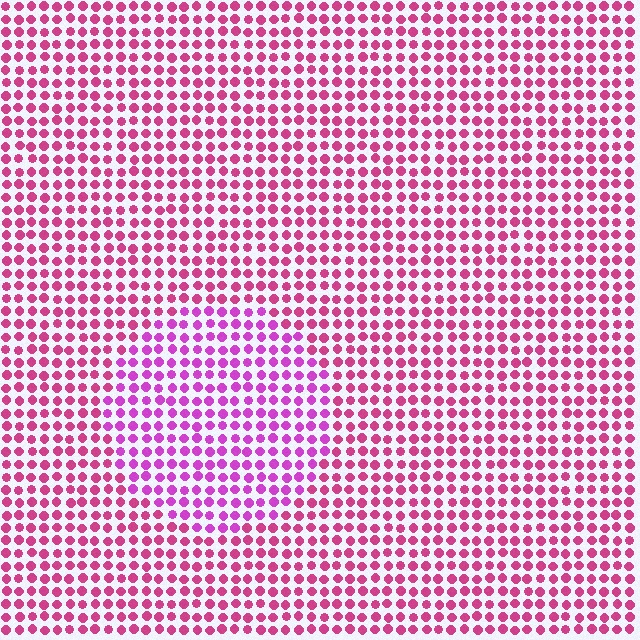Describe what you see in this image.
The image is filled with small magenta elements in a uniform arrangement. A circle-shaped region is visible where the elements are tinted to a slightly different hue, forming a subtle color boundary.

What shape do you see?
I see a circle.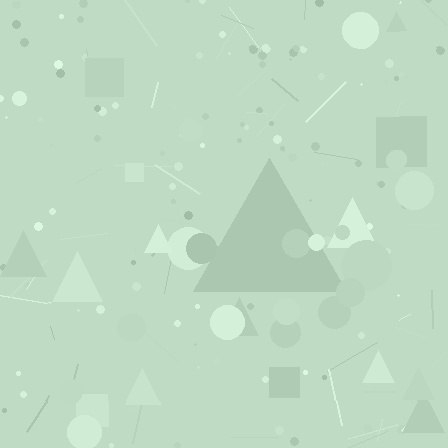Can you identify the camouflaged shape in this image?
The camouflaged shape is a triangle.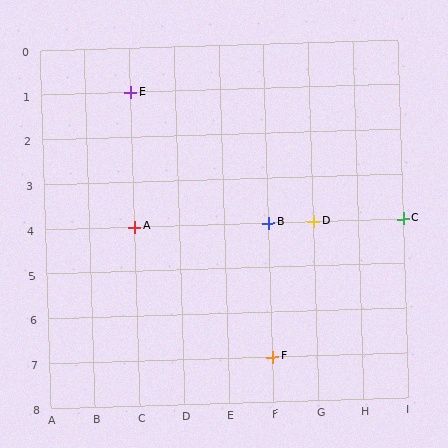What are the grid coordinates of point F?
Point F is at grid coordinates (F, 7).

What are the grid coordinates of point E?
Point E is at grid coordinates (C, 1).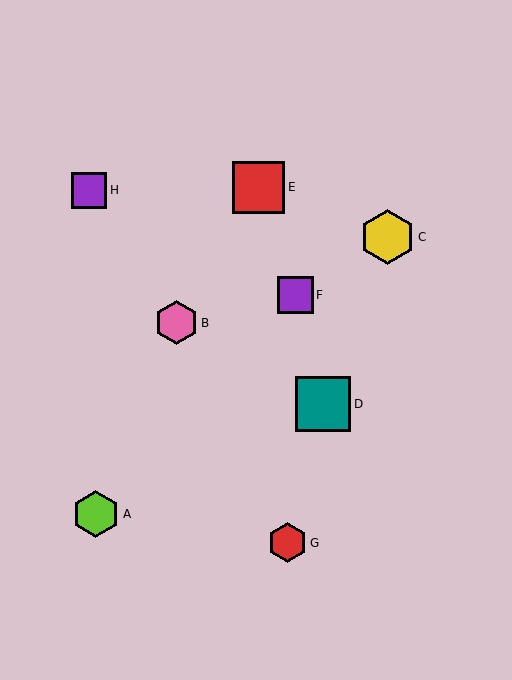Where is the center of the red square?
The center of the red square is at (259, 187).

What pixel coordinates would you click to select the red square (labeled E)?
Click at (259, 187) to select the red square E.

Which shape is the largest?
The teal square (labeled D) is the largest.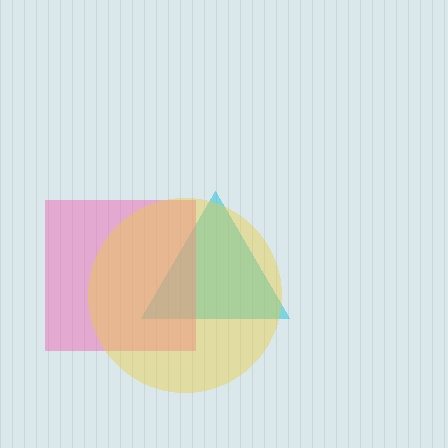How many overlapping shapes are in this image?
There are 3 overlapping shapes in the image.